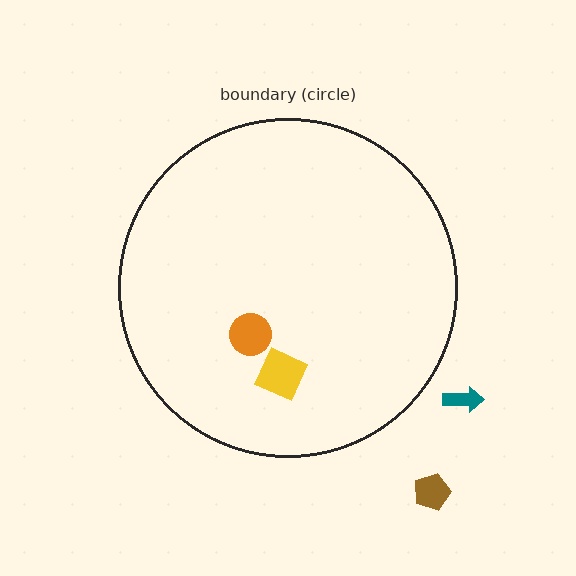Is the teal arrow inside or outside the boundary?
Outside.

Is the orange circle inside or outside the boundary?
Inside.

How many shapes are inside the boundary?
2 inside, 2 outside.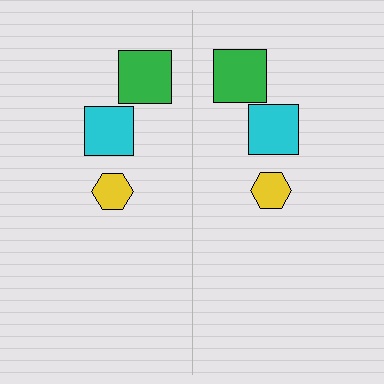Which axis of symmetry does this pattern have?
The pattern has a vertical axis of symmetry running through the center of the image.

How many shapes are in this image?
There are 6 shapes in this image.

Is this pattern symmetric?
Yes, this pattern has bilateral (reflection) symmetry.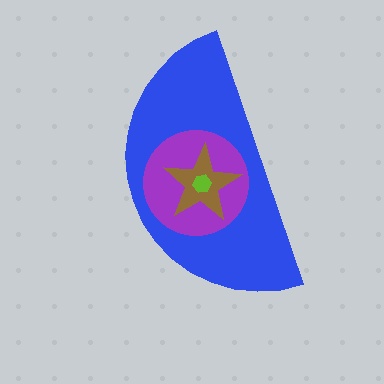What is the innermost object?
The lime hexagon.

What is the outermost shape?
The blue semicircle.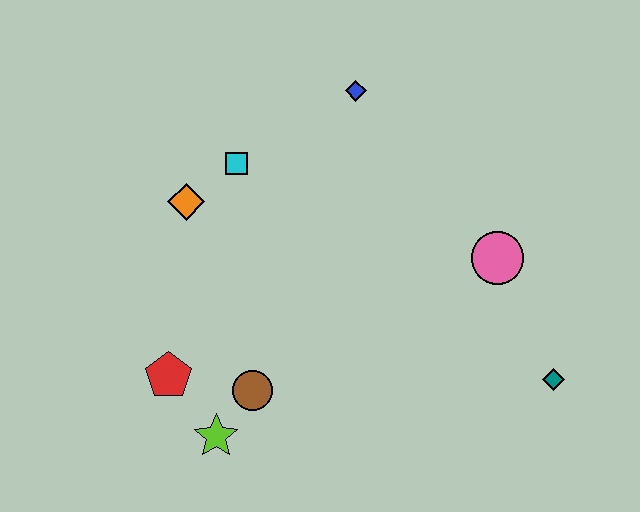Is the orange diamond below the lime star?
No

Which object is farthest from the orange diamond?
The teal diamond is farthest from the orange diamond.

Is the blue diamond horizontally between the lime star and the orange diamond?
No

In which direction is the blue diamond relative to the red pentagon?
The blue diamond is above the red pentagon.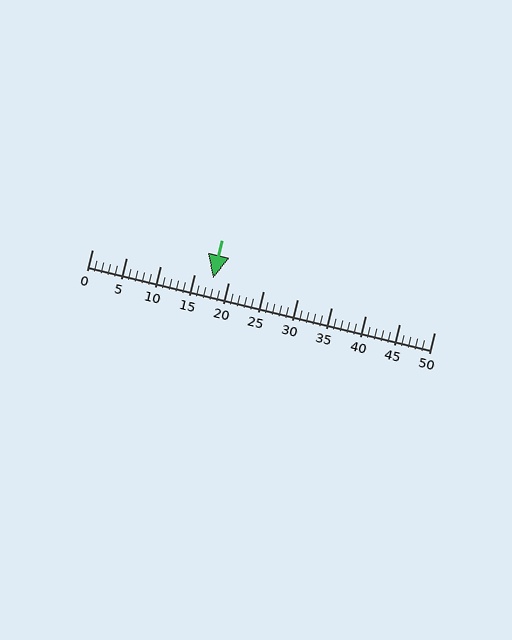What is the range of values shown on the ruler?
The ruler shows values from 0 to 50.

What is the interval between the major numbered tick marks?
The major tick marks are spaced 5 units apart.